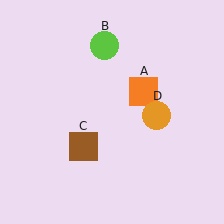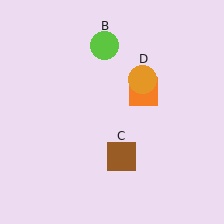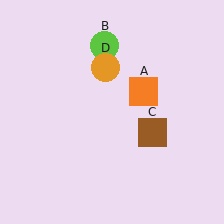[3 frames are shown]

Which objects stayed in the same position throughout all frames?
Orange square (object A) and lime circle (object B) remained stationary.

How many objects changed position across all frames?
2 objects changed position: brown square (object C), orange circle (object D).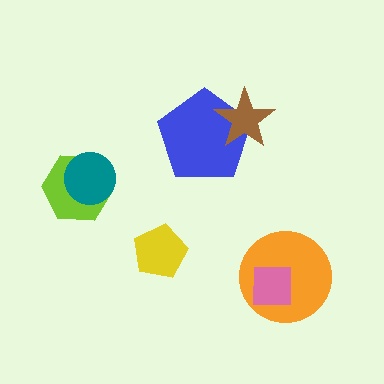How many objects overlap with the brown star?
1 object overlaps with the brown star.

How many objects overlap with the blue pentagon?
1 object overlaps with the blue pentagon.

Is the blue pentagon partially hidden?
Yes, it is partially covered by another shape.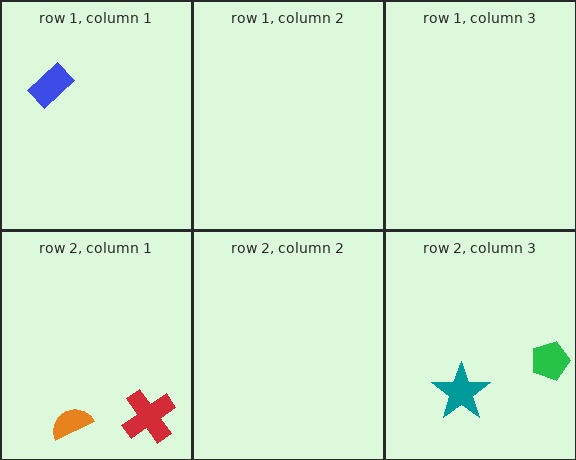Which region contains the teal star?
The row 2, column 3 region.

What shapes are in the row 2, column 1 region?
The orange semicircle, the red cross.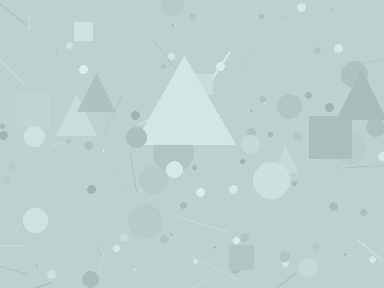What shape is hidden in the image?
A triangle is hidden in the image.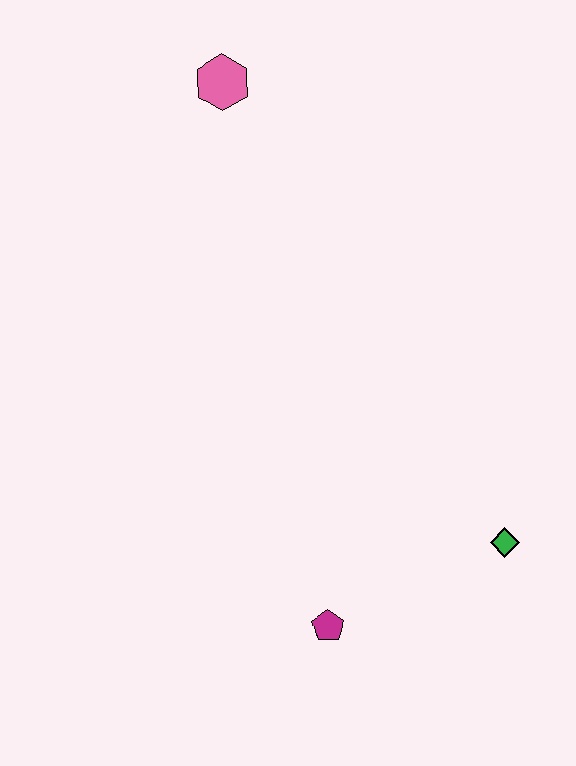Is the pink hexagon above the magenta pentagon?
Yes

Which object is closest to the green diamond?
The magenta pentagon is closest to the green diamond.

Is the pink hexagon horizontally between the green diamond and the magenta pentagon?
No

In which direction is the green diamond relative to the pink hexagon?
The green diamond is below the pink hexagon.